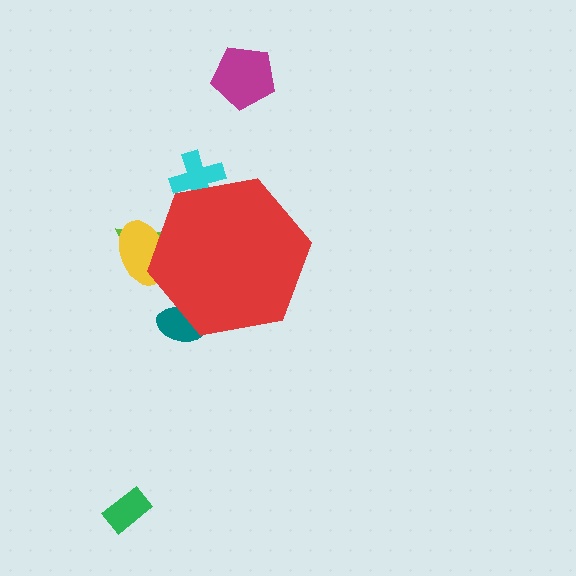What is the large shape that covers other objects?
A red hexagon.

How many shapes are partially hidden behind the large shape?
4 shapes are partially hidden.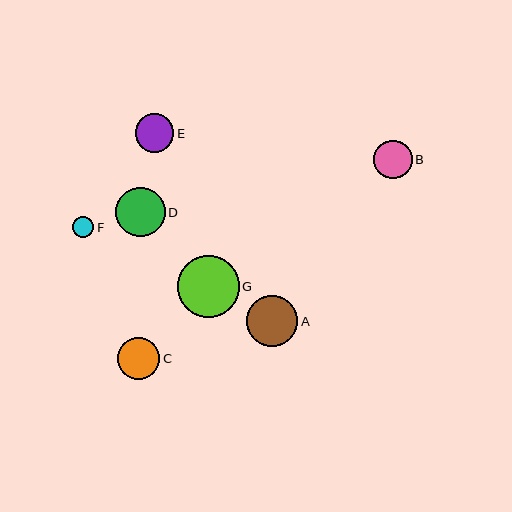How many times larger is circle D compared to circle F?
Circle D is approximately 2.3 times the size of circle F.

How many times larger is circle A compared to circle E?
Circle A is approximately 1.3 times the size of circle E.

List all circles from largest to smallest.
From largest to smallest: G, A, D, C, B, E, F.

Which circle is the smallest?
Circle F is the smallest with a size of approximately 21 pixels.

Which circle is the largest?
Circle G is the largest with a size of approximately 62 pixels.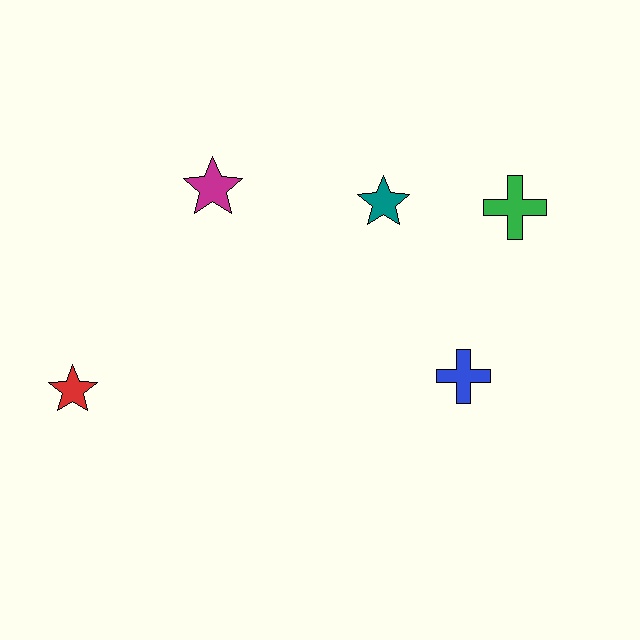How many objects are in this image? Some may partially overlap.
There are 5 objects.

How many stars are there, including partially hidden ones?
There are 3 stars.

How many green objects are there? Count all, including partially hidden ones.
There is 1 green object.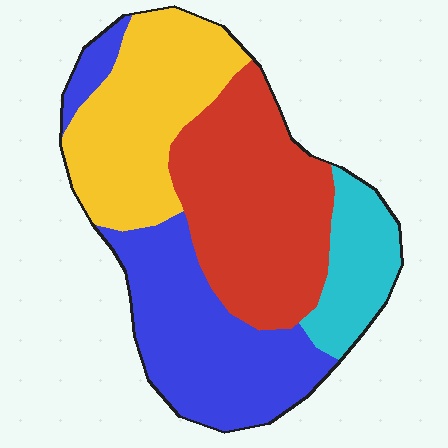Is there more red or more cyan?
Red.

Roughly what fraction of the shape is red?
Red takes up about one third (1/3) of the shape.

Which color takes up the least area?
Cyan, at roughly 10%.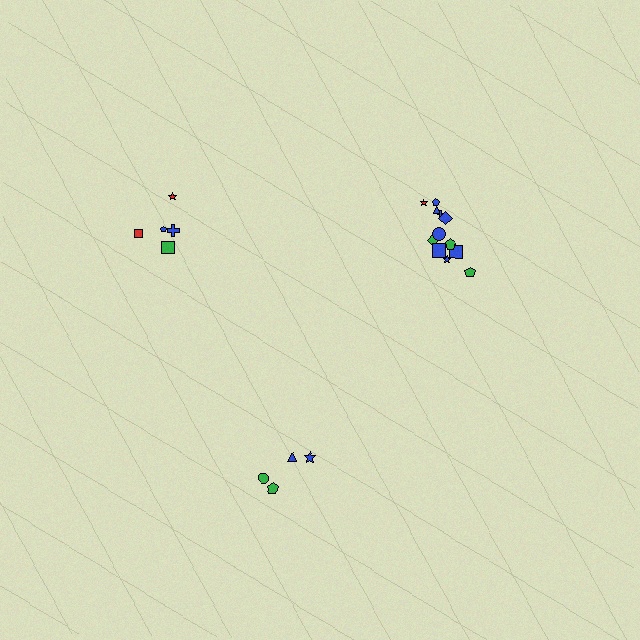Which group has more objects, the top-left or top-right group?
The top-right group.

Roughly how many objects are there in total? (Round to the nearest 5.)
Roughly 20 objects in total.